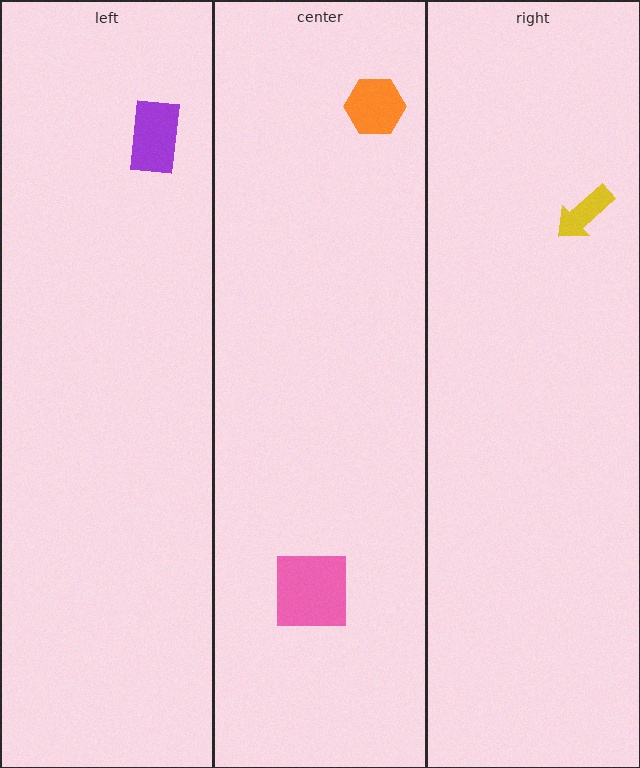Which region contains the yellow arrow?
The right region.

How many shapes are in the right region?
1.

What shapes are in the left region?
The purple rectangle.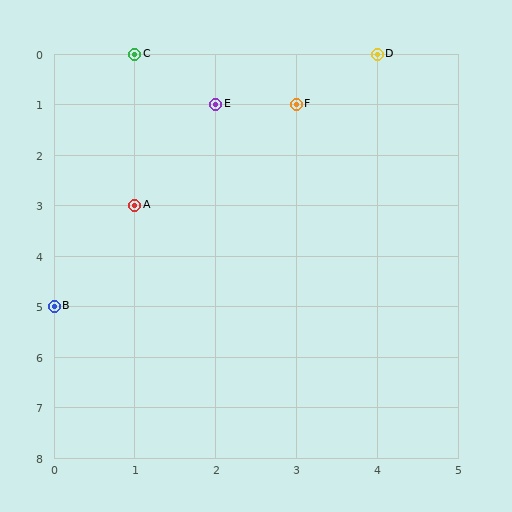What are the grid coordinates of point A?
Point A is at grid coordinates (1, 3).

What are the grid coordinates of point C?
Point C is at grid coordinates (1, 0).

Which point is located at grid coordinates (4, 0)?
Point D is at (4, 0).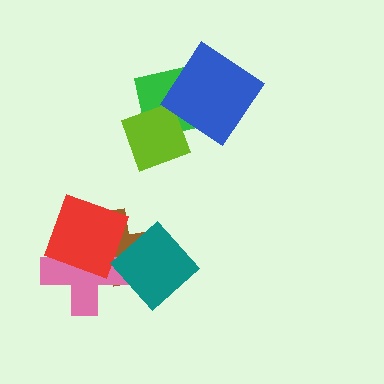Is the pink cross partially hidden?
Yes, it is partially covered by another shape.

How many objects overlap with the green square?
2 objects overlap with the green square.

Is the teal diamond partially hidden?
No, no other shape covers it.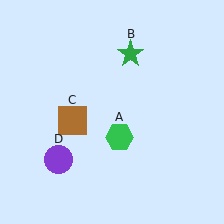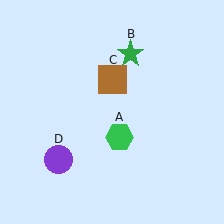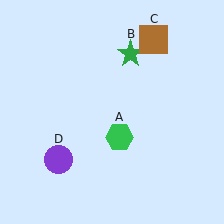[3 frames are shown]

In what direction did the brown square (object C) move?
The brown square (object C) moved up and to the right.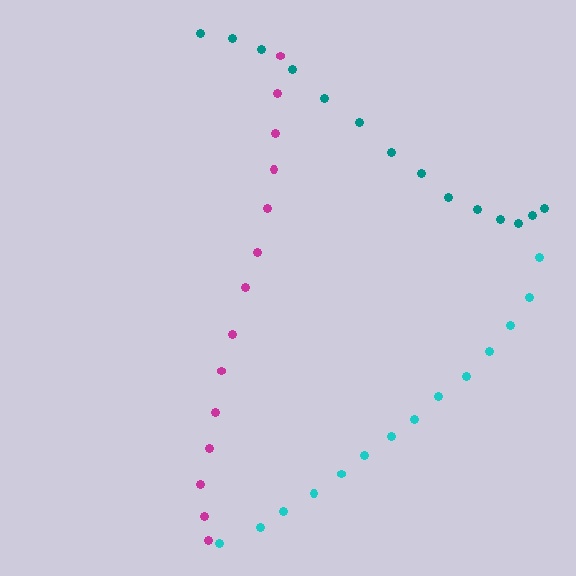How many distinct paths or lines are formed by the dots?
There are 3 distinct paths.